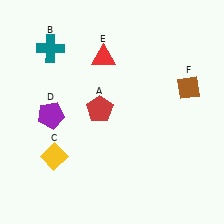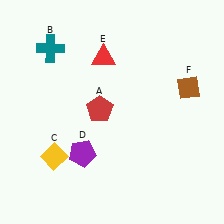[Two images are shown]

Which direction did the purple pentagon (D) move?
The purple pentagon (D) moved down.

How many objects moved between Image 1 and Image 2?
1 object moved between the two images.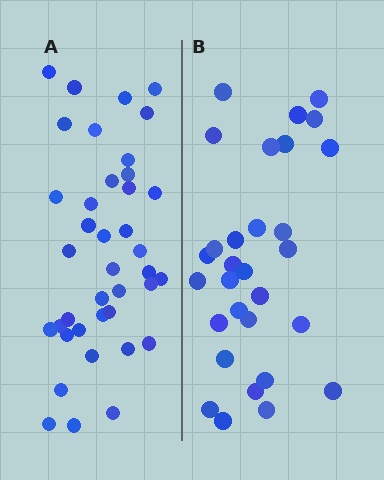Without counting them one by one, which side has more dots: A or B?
Region A (the left region) has more dots.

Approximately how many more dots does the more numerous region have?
Region A has roughly 8 or so more dots than region B.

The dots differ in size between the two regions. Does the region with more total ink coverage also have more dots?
No. Region B has more total ink coverage because its dots are larger, but region A actually contains more individual dots. Total area can be misleading — the number of items is what matters here.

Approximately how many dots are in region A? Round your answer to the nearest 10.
About 40 dots. (The exact count is 39, which rounds to 40.)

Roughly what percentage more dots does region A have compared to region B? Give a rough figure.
About 30% more.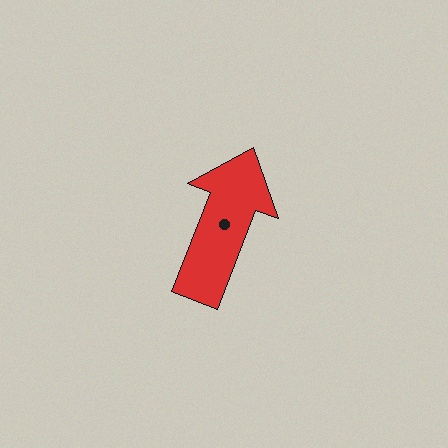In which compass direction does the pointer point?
North.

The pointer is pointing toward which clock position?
Roughly 1 o'clock.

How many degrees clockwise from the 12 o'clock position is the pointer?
Approximately 21 degrees.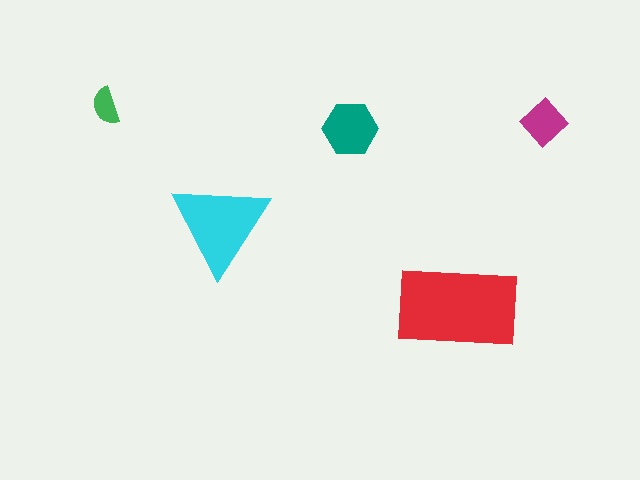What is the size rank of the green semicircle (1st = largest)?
5th.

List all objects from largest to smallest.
The red rectangle, the cyan triangle, the teal hexagon, the magenta diamond, the green semicircle.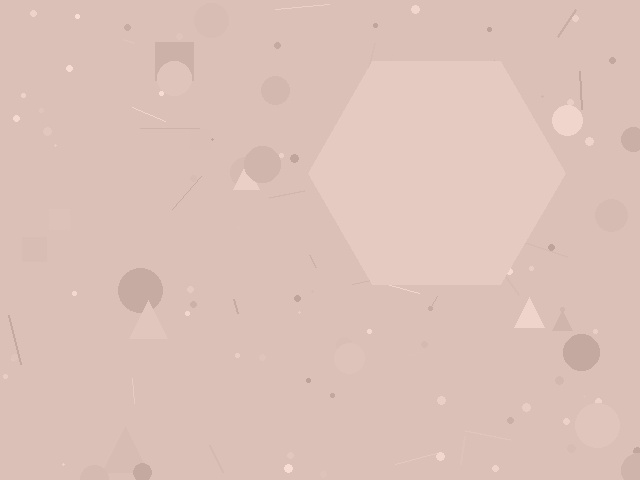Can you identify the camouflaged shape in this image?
The camouflaged shape is a hexagon.